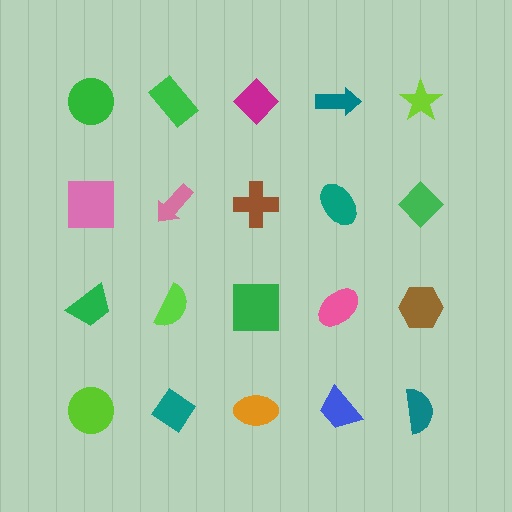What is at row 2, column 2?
A pink arrow.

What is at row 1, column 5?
A lime star.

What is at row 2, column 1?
A pink square.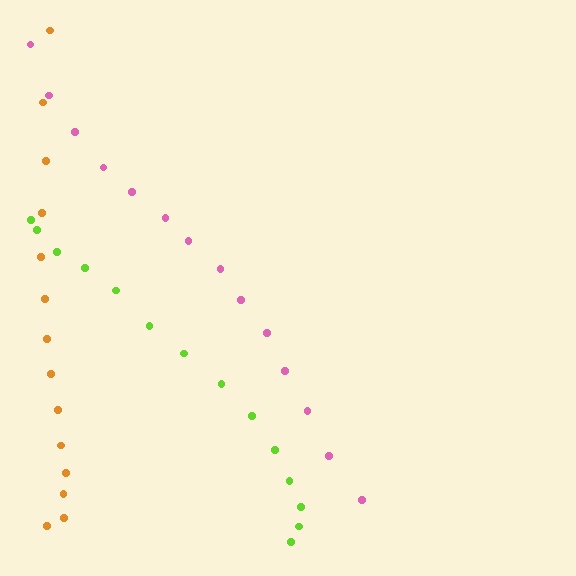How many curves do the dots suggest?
There are 3 distinct paths.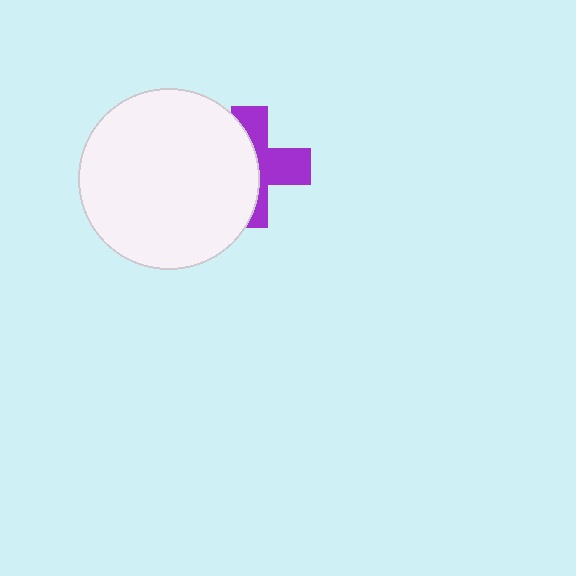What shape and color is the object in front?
The object in front is a white circle.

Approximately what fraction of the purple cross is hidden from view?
Roughly 53% of the purple cross is hidden behind the white circle.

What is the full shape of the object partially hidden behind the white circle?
The partially hidden object is a purple cross.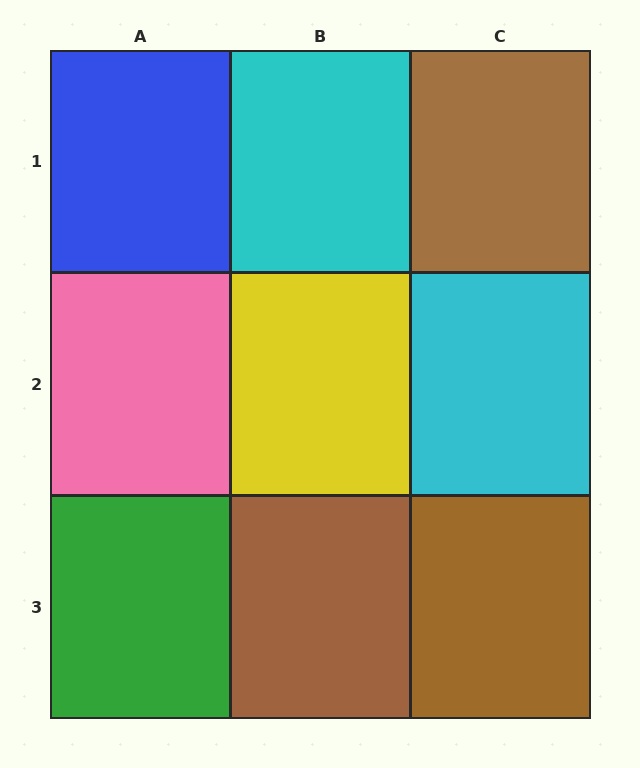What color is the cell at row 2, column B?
Yellow.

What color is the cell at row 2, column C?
Cyan.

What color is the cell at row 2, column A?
Pink.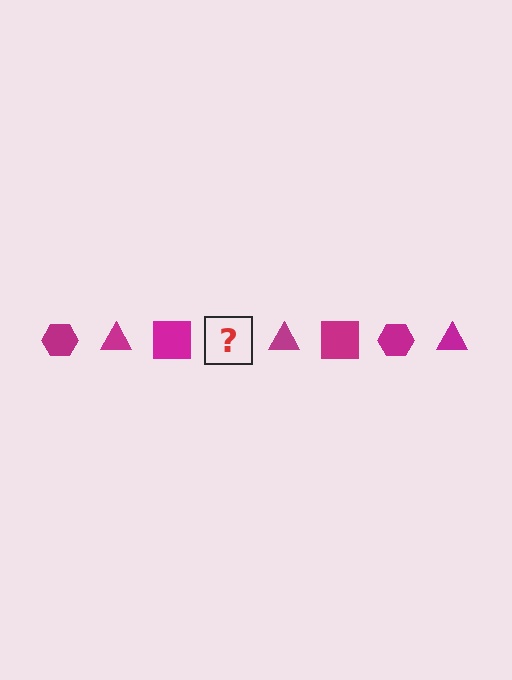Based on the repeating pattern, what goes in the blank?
The blank should be a magenta hexagon.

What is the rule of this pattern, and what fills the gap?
The rule is that the pattern cycles through hexagon, triangle, square shapes in magenta. The gap should be filled with a magenta hexagon.